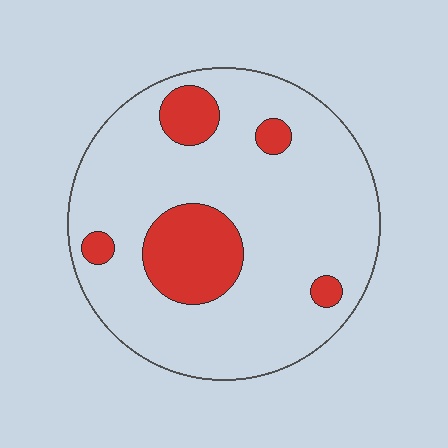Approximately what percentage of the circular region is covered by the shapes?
Approximately 20%.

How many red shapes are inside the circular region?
5.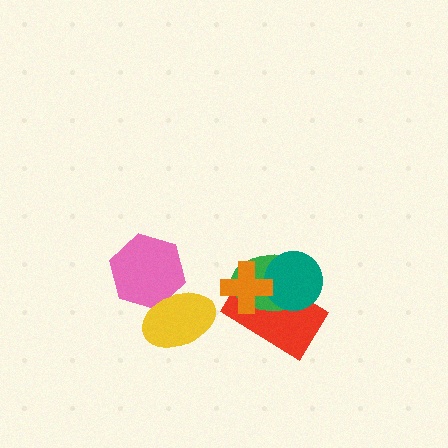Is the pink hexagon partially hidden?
Yes, it is partially covered by another shape.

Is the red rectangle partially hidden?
Yes, it is partially covered by another shape.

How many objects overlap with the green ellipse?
3 objects overlap with the green ellipse.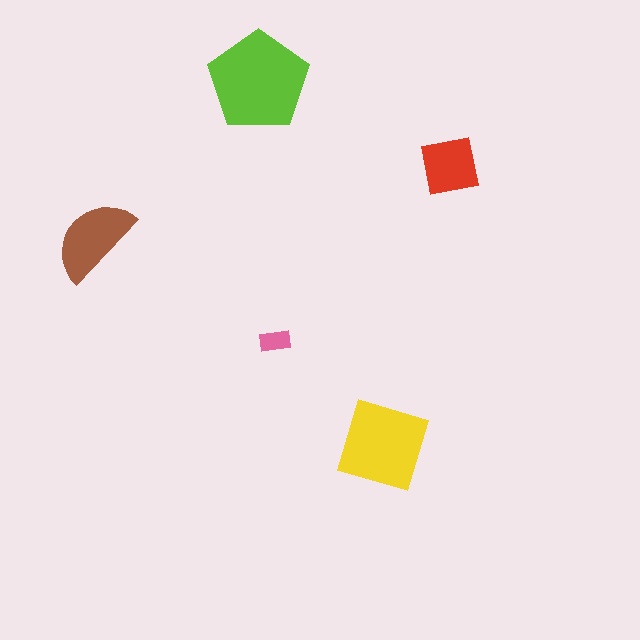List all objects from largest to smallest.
The lime pentagon, the yellow square, the brown semicircle, the red square, the pink rectangle.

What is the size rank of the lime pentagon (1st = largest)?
1st.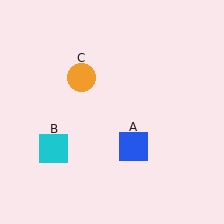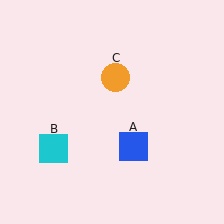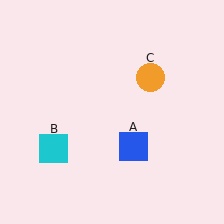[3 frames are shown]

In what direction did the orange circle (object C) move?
The orange circle (object C) moved right.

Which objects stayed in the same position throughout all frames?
Blue square (object A) and cyan square (object B) remained stationary.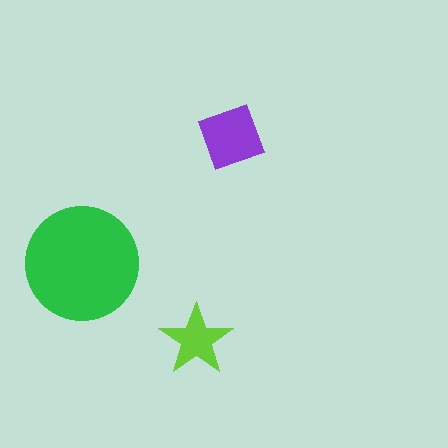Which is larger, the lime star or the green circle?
The green circle.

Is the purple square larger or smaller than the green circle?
Smaller.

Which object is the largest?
The green circle.